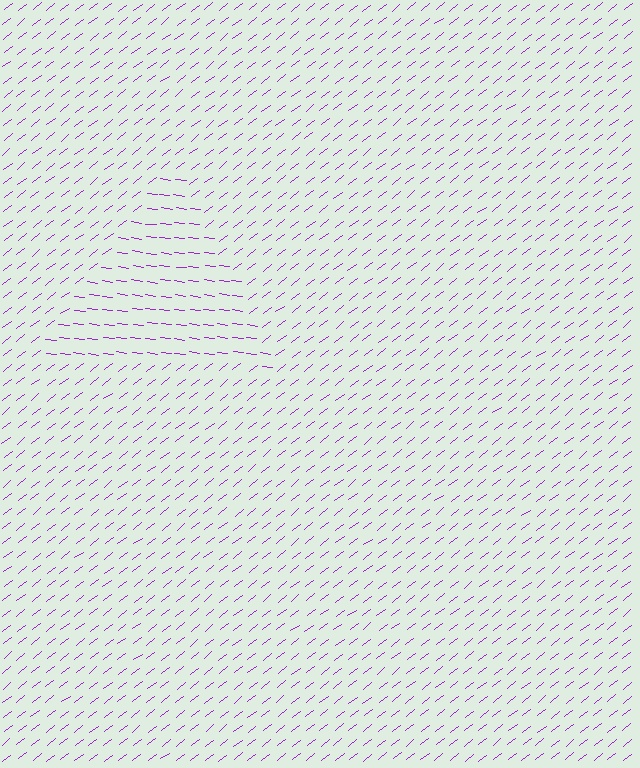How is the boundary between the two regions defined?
The boundary is defined purely by a change in line orientation (approximately 45 degrees difference). All lines are the same color and thickness.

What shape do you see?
I see a triangle.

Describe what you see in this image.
The image is filled with small purple line segments. A triangle region in the image has lines oriented differently from the surrounding lines, creating a visible texture boundary.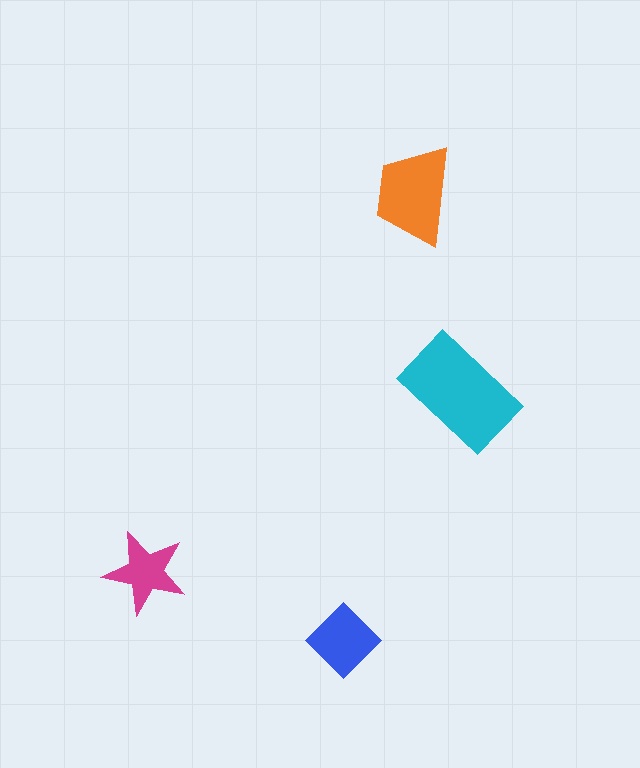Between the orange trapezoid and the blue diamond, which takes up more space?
The orange trapezoid.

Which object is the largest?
The cyan rectangle.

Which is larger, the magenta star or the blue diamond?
The blue diamond.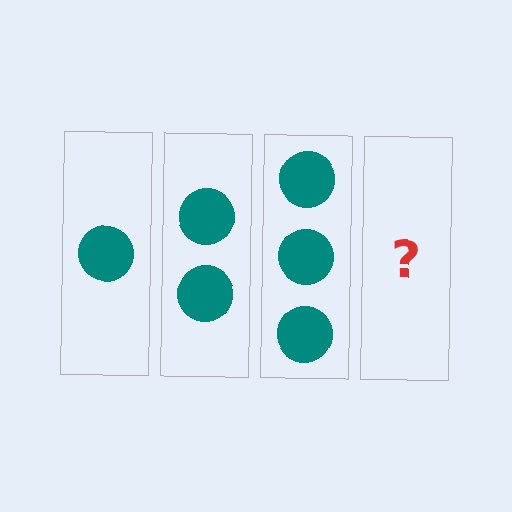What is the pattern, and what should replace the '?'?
The pattern is that each step adds one more circle. The '?' should be 4 circles.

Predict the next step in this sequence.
The next step is 4 circles.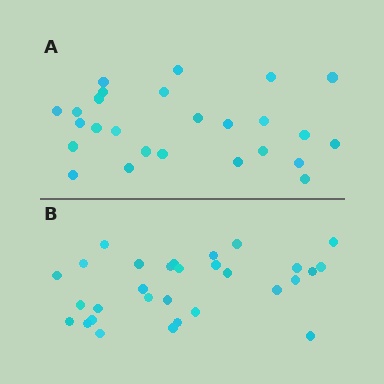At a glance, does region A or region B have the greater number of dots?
Region B (the bottom region) has more dots.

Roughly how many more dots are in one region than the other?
Region B has about 4 more dots than region A.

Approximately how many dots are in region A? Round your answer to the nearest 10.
About 30 dots. (The exact count is 26, which rounds to 30.)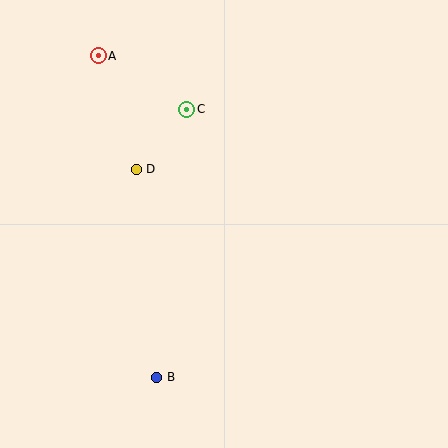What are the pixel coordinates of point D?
Point D is at (136, 169).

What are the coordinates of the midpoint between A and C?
The midpoint between A and C is at (142, 82).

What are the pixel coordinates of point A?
Point A is at (98, 56).